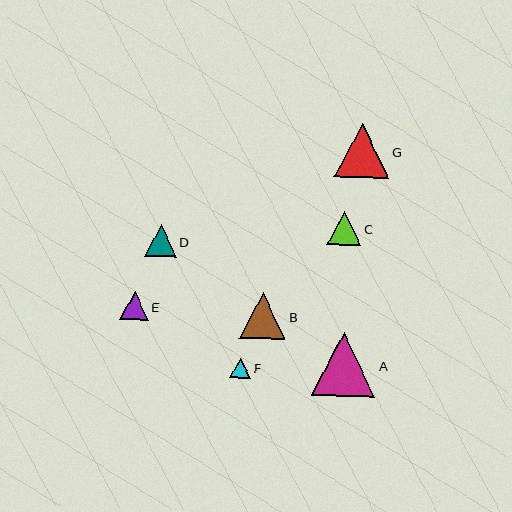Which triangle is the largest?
Triangle A is the largest with a size of approximately 64 pixels.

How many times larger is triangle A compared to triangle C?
Triangle A is approximately 1.9 times the size of triangle C.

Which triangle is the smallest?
Triangle F is the smallest with a size of approximately 20 pixels.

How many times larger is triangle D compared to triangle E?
Triangle D is approximately 1.1 times the size of triangle E.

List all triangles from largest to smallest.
From largest to smallest: A, G, B, C, D, E, F.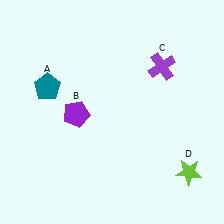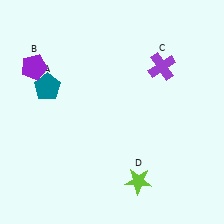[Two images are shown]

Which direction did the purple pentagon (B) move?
The purple pentagon (B) moved up.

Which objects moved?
The objects that moved are: the purple pentagon (B), the lime star (D).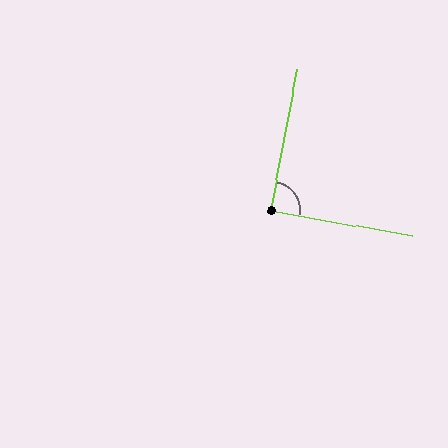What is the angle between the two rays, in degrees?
Approximately 89 degrees.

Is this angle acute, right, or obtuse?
It is approximately a right angle.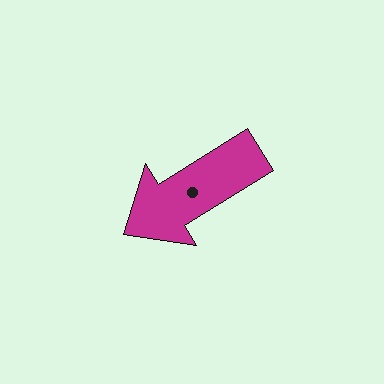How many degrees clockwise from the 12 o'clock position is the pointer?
Approximately 238 degrees.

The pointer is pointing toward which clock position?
Roughly 8 o'clock.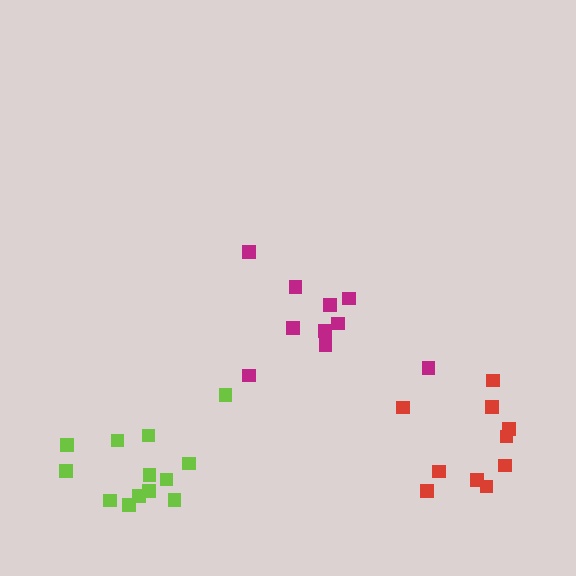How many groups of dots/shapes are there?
There are 3 groups.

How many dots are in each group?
Group 1: 10 dots, Group 2: 13 dots, Group 3: 10 dots (33 total).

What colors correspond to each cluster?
The clusters are colored: magenta, lime, red.